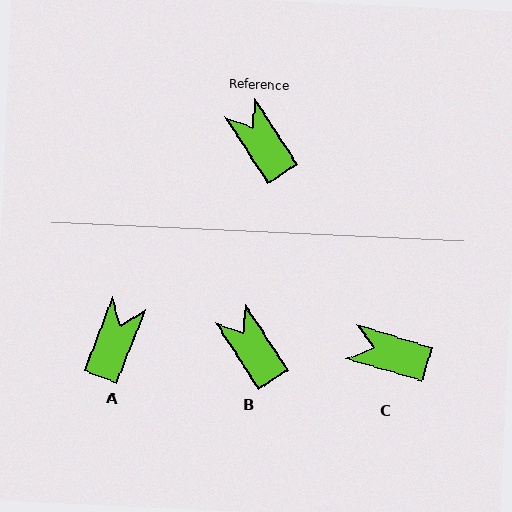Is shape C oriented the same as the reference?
No, it is off by about 40 degrees.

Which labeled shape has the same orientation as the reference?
B.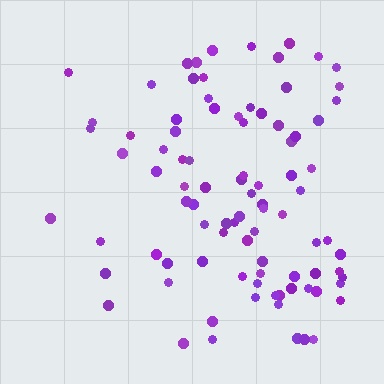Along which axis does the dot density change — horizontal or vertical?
Horizontal.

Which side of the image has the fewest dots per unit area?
The left.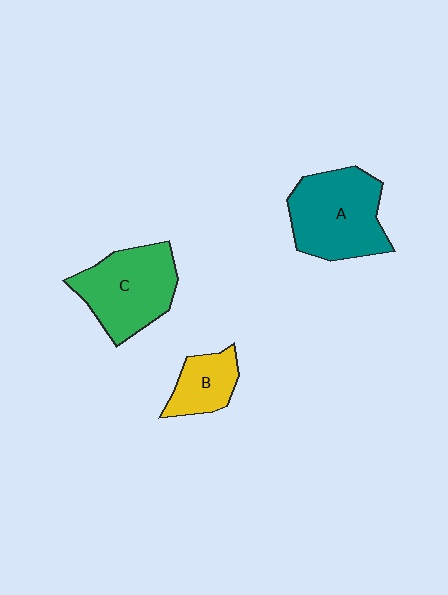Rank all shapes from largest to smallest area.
From largest to smallest: A (teal), C (green), B (yellow).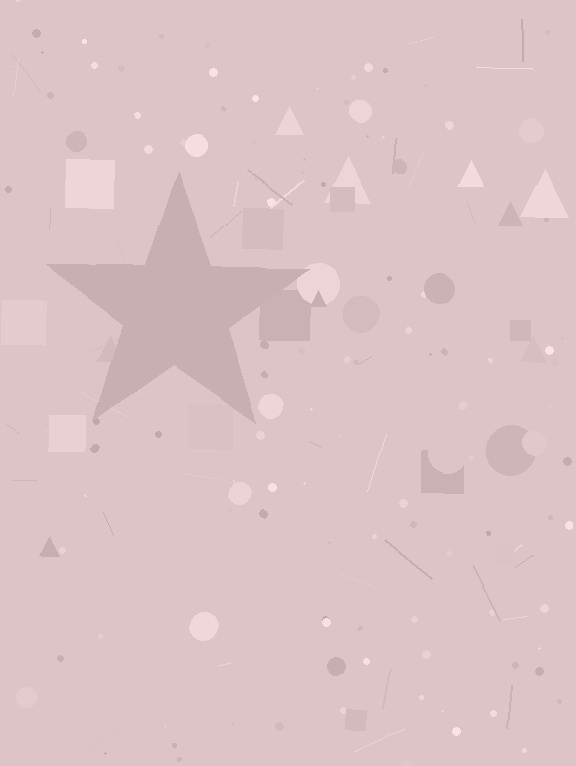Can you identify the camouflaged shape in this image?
The camouflaged shape is a star.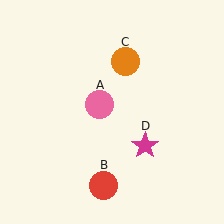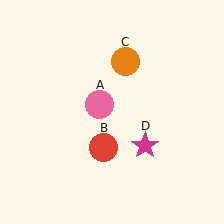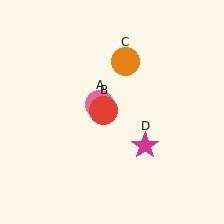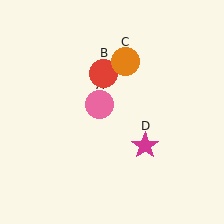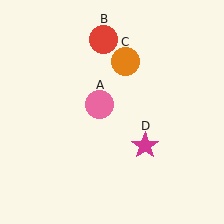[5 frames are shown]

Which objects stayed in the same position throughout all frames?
Pink circle (object A) and orange circle (object C) and magenta star (object D) remained stationary.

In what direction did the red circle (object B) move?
The red circle (object B) moved up.